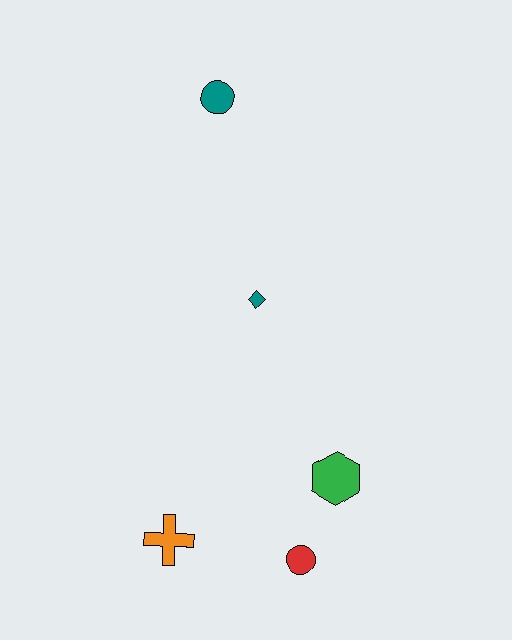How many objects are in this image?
There are 5 objects.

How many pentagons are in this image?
There are no pentagons.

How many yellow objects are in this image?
There are no yellow objects.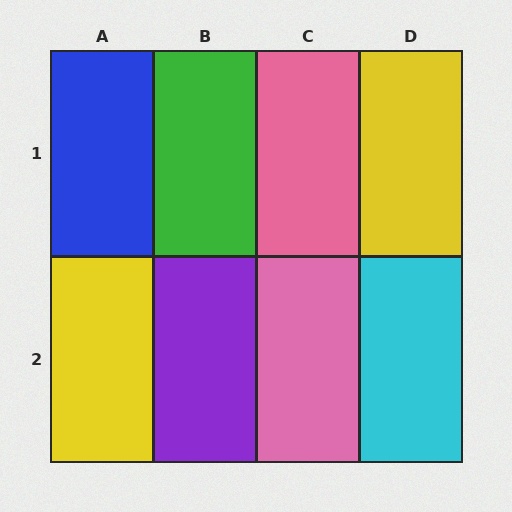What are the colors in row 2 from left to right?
Yellow, purple, pink, cyan.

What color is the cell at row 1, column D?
Yellow.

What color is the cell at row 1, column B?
Green.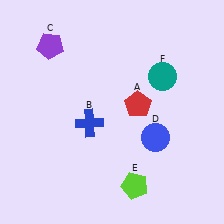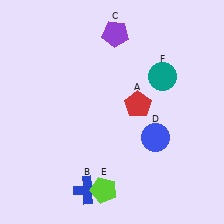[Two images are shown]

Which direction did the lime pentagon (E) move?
The lime pentagon (E) moved left.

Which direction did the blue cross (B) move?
The blue cross (B) moved down.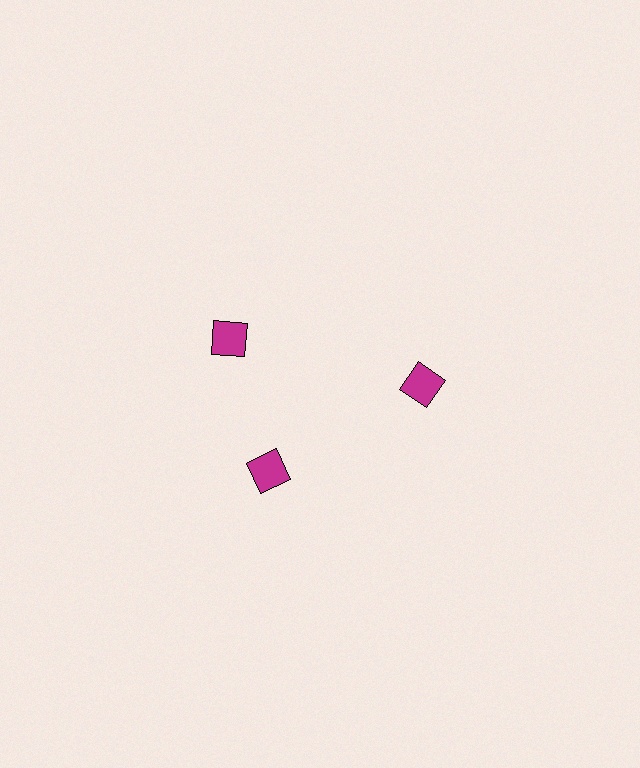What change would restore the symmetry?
The symmetry would be restored by rotating it back into even spacing with its neighbors so that all 3 squares sit at equal angles and equal distance from the center.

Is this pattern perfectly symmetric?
No. The 3 magenta squares are arranged in a ring, but one element near the 11 o'clock position is rotated out of alignment along the ring, breaking the 3-fold rotational symmetry.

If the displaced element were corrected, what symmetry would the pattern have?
It would have 3-fold rotational symmetry — the pattern would map onto itself every 120 degrees.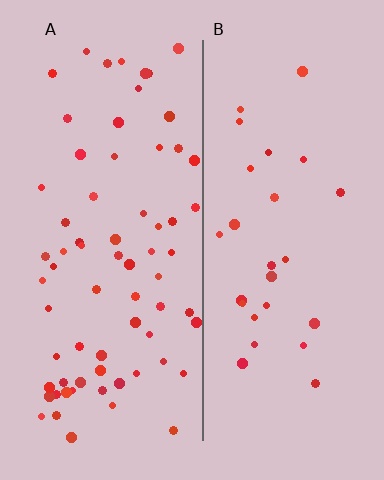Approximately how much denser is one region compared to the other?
Approximately 2.5× — region A over region B.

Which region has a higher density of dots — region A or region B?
A (the left).